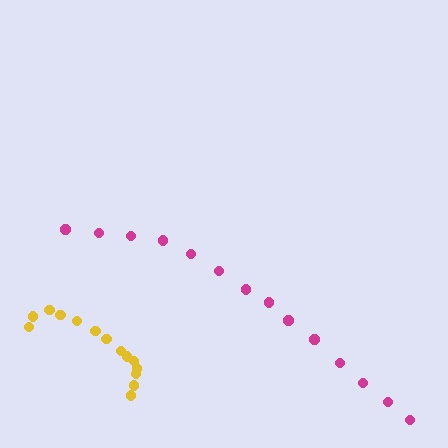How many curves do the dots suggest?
There are 2 distinct paths.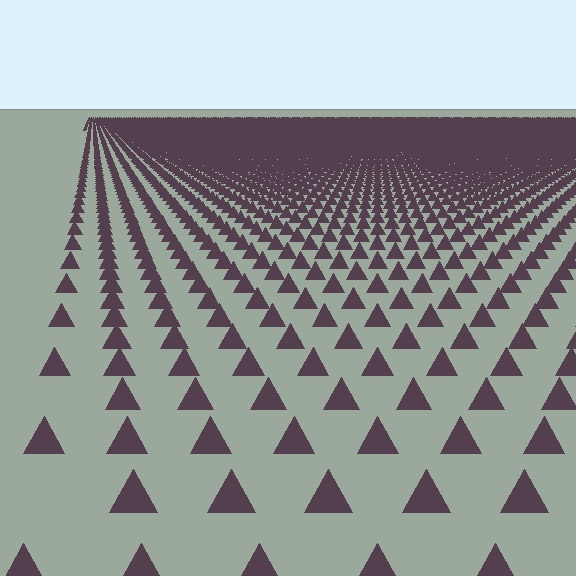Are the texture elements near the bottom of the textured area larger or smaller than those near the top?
Larger. Near the bottom, elements are closer to the viewer and appear at a bigger on-screen size.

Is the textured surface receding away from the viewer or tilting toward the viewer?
The surface is receding away from the viewer. Texture elements get smaller and denser toward the top.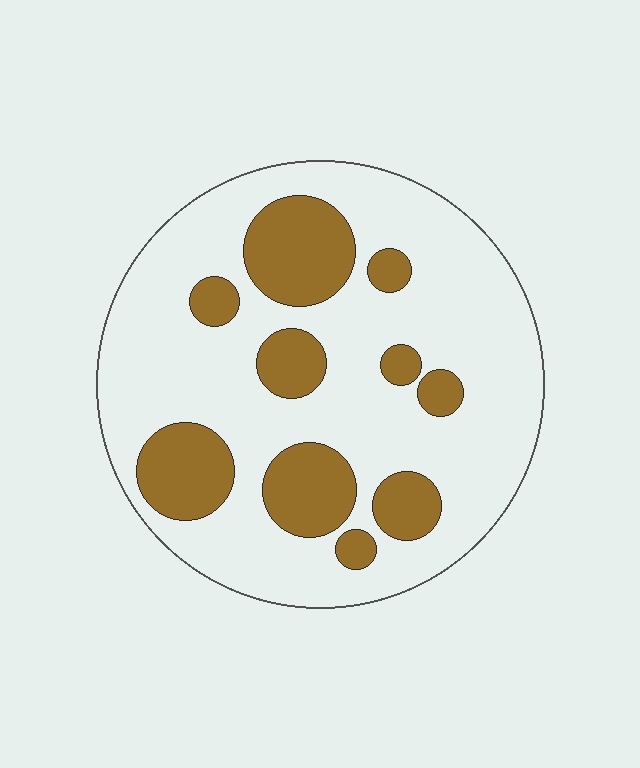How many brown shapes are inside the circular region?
10.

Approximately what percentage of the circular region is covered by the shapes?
Approximately 25%.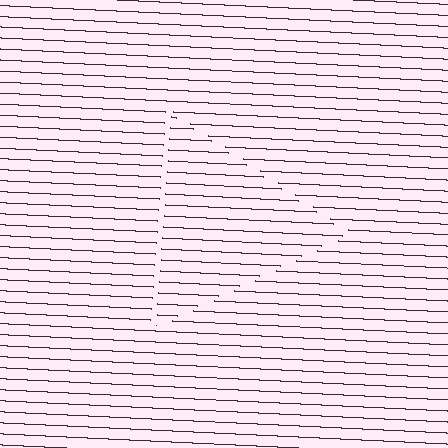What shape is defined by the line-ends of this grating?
An illusory triangle. The interior of the shape contains the same grating, shifted by half a period — the contour is defined by the phase discontinuity where line-ends from the inner and outer gratings abut.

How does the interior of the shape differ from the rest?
The interior of the shape contains the same grating, shifted by half a period — the contour is defined by the phase discontinuity where line-ends from the inner and outer gratings abut.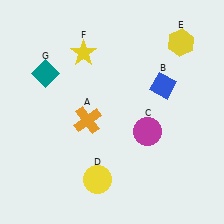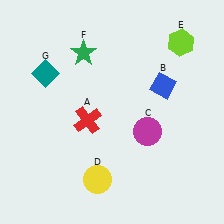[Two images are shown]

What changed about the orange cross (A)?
In Image 1, A is orange. In Image 2, it changed to red.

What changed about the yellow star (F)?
In Image 1, F is yellow. In Image 2, it changed to green.